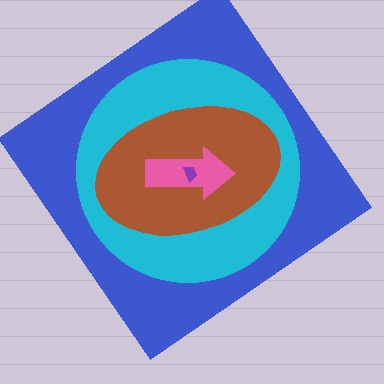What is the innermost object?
The purple trapezoid.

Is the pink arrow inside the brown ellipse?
Yes.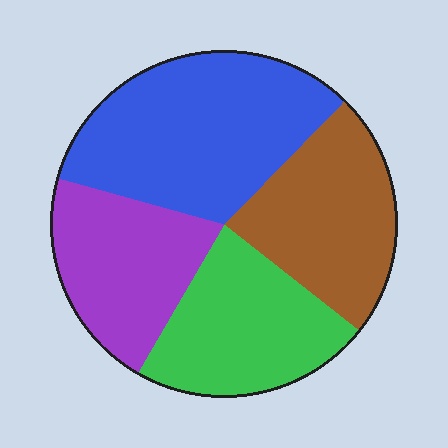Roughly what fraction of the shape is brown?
Brown covers around 25% of the shape.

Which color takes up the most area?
Blue, at roughly 35%.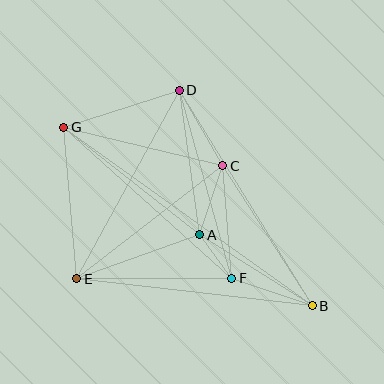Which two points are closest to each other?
Points A and F are closest to each other.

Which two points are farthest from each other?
Points B and G are farthest from each other.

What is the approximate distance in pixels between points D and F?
The distance between D and F is approximately 195 pixels.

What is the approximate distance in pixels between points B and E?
The distance between B and E is approximately 237 pixels.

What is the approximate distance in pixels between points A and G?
The distance between A and G is approximately 173 pixels.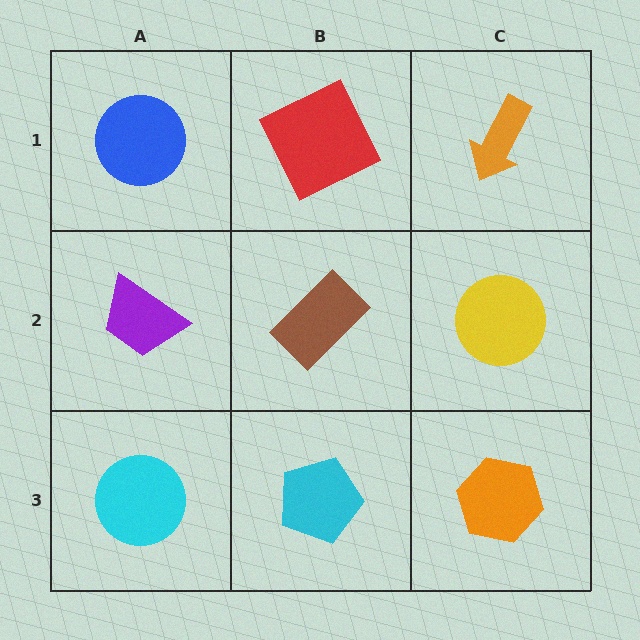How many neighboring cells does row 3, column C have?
2.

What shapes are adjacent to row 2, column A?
A blue circle (row 1, column A), a cyan circle (row 3, column A), a brown rectangle (row 2, column B).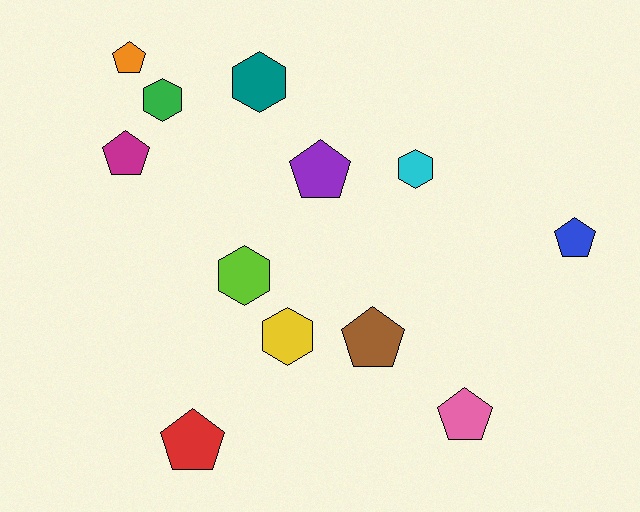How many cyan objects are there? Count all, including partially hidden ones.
There is 1 cyan object.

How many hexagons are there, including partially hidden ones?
There are 5 hexagons.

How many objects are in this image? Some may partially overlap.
There are 12 objects.